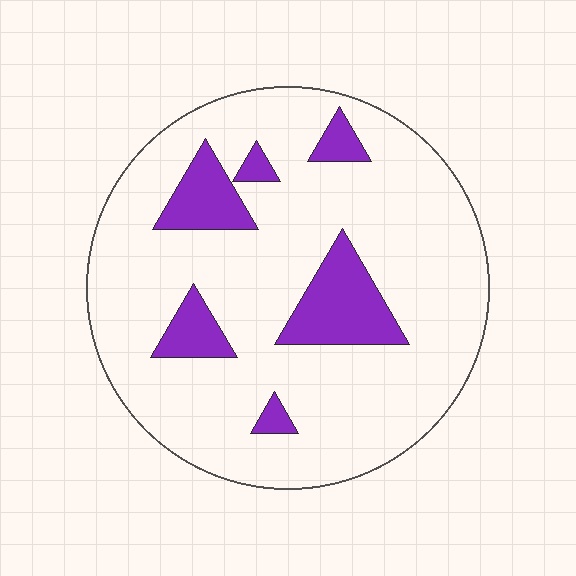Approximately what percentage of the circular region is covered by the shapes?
Approximately 15%.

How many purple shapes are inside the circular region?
6.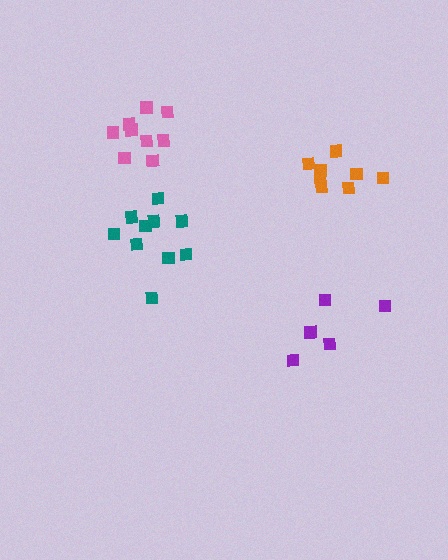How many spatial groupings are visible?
There are 4 spatial groupings.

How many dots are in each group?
Group 1: 9 dots, Group 2: 8 dots, Group 3: 10 dots, Group 4: 5 dots (32 total).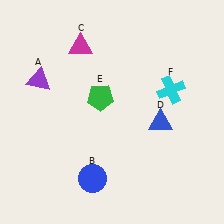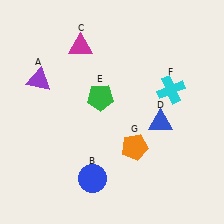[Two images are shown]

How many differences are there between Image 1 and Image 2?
There is 1 difference between the two images.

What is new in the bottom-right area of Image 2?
An orange pentagon (G) was added in the bottom-right area of Image 2.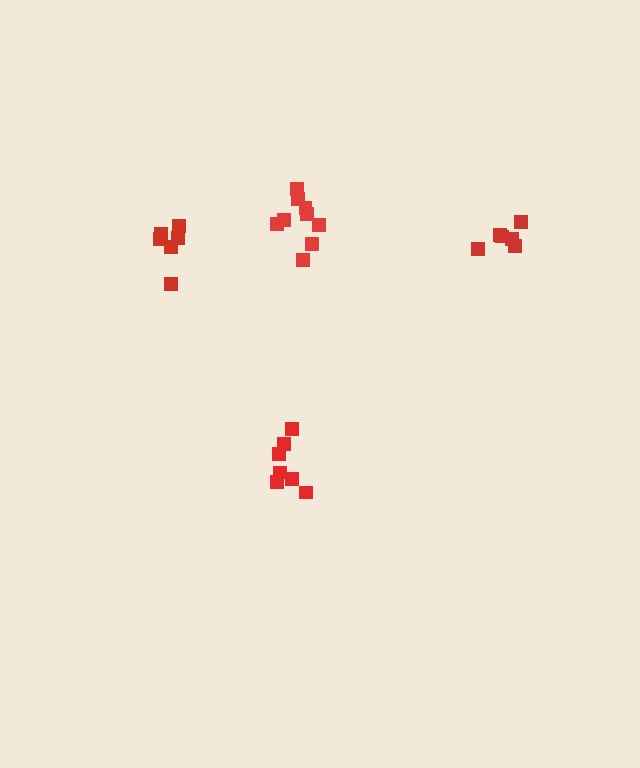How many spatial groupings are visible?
There are 4 spatial groupings.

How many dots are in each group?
Group 1: 7 dots, Group 2: 6 dots, Group 3: 9 dots, Group 4: 7 dots (29 total).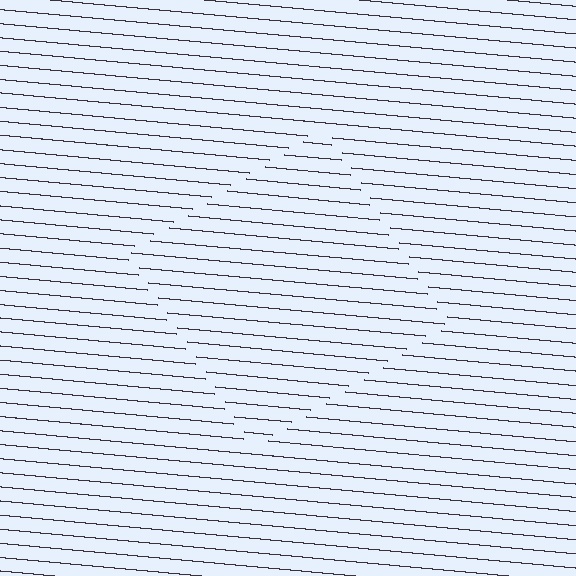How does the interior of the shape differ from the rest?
The interior of the shape contains the same grating, shifted by half a period — the contour is defined by the phase discontinuity where line-ends from the inner and outer gratings abut.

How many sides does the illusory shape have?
4 sides — the line-ends trace a square.